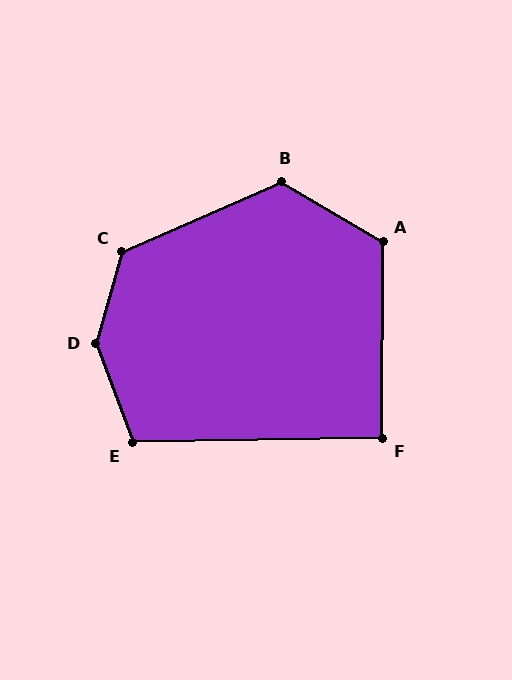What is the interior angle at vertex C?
Approximately 130 degrees (obtuse).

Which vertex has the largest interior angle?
D, at approximately 143 degrees.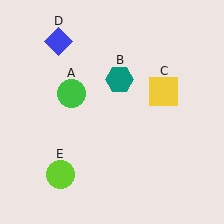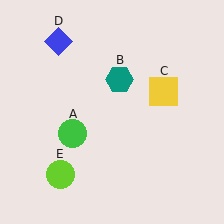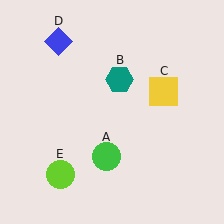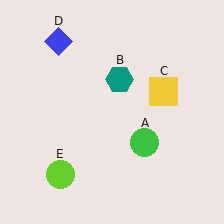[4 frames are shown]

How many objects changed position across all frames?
1 object changed position: green circle (object A).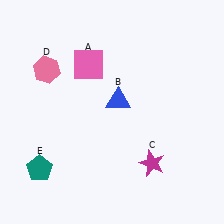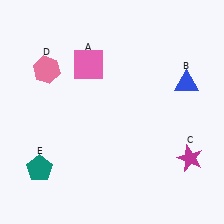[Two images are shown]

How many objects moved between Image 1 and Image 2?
2 objects moved between the two images.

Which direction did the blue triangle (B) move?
The blue triangle (B) moved right.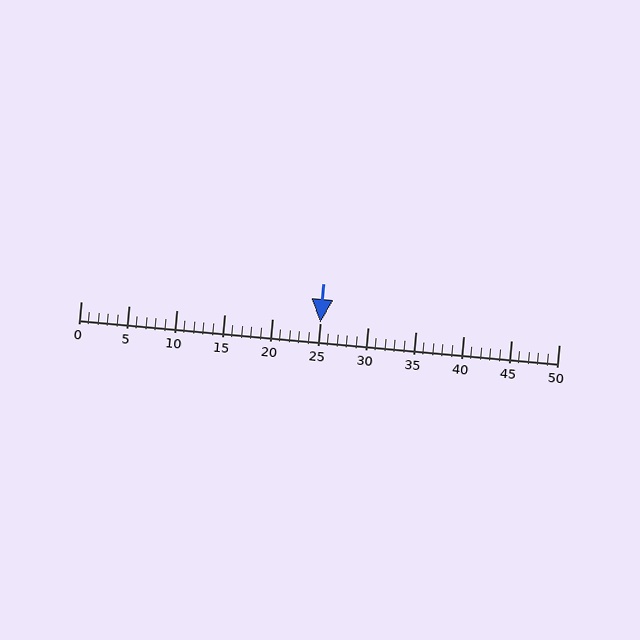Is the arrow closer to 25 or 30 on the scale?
The arrow is closer to 25.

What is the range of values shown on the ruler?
The ruler shows values from 0 to 50.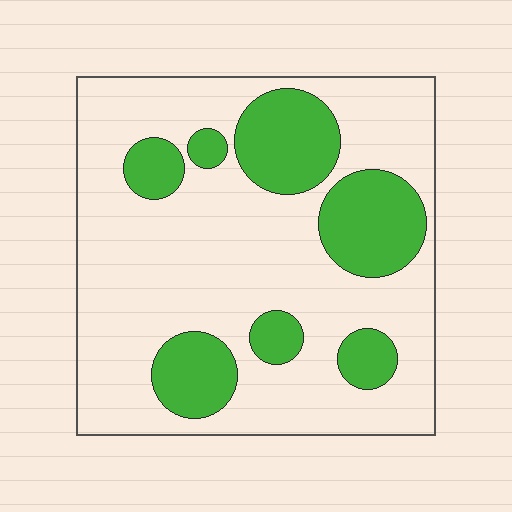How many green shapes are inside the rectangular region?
7.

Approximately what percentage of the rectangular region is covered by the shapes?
Approximately 25%.